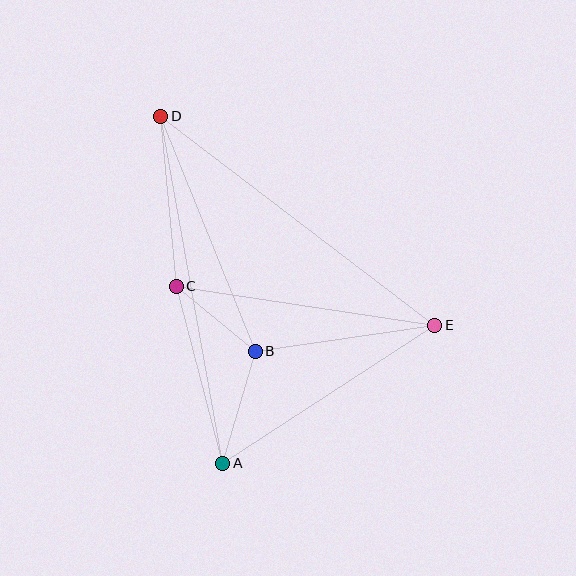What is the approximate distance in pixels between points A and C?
The distance between A and C is approximately 183 pixels.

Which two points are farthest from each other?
Points A and D are farthest from each other.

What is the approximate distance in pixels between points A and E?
The distance between A and E is approximately 253 pixels.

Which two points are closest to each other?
Points B and C are closest to each other.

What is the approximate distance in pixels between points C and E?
The distance between C and E is approximately 261 pixels.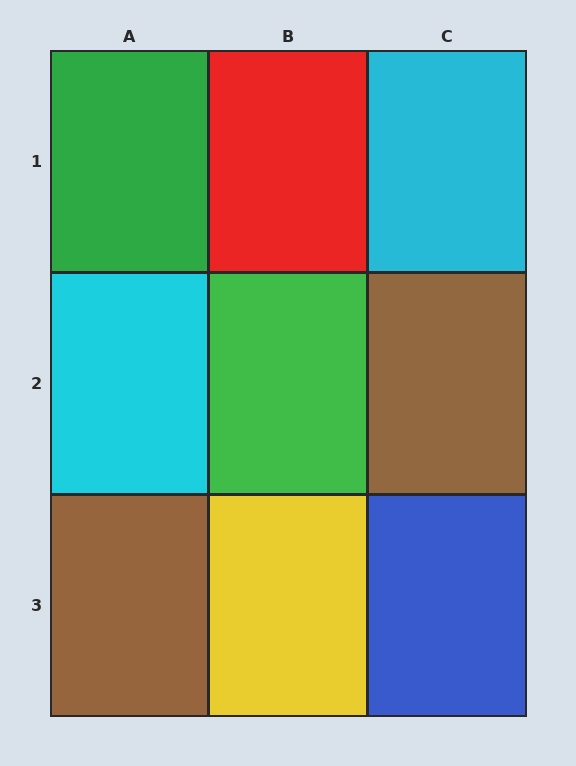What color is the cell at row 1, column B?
Red.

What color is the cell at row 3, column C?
Blue.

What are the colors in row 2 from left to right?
Cyan, green, brown.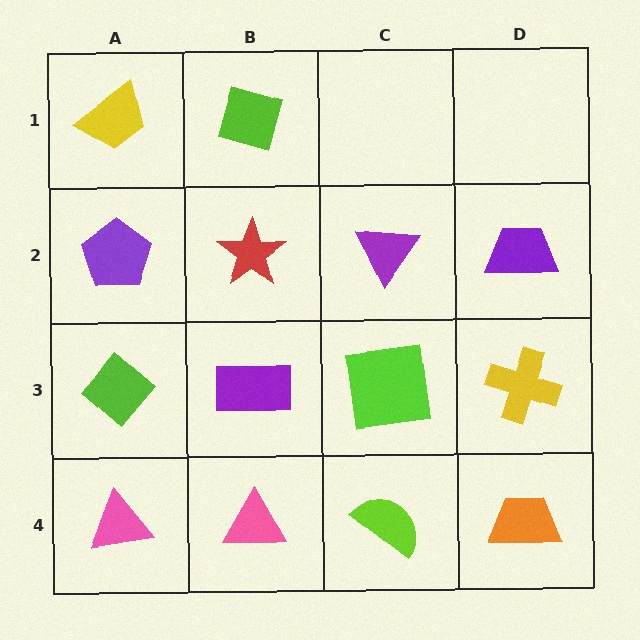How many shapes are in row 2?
4 shapes.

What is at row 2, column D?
A purple trapezoid.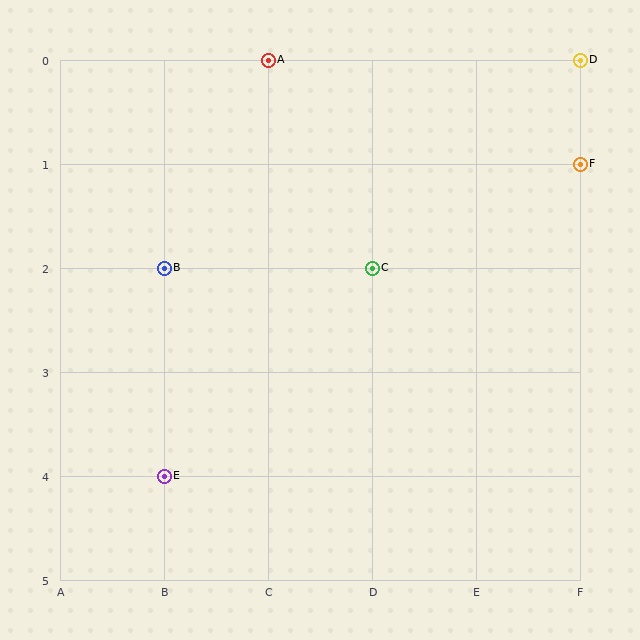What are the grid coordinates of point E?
Point E is at grid coordinates (B, 4).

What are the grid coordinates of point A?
Point A is at grid coordinates (C, 0).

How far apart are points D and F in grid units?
Points D and F are 1 row apart.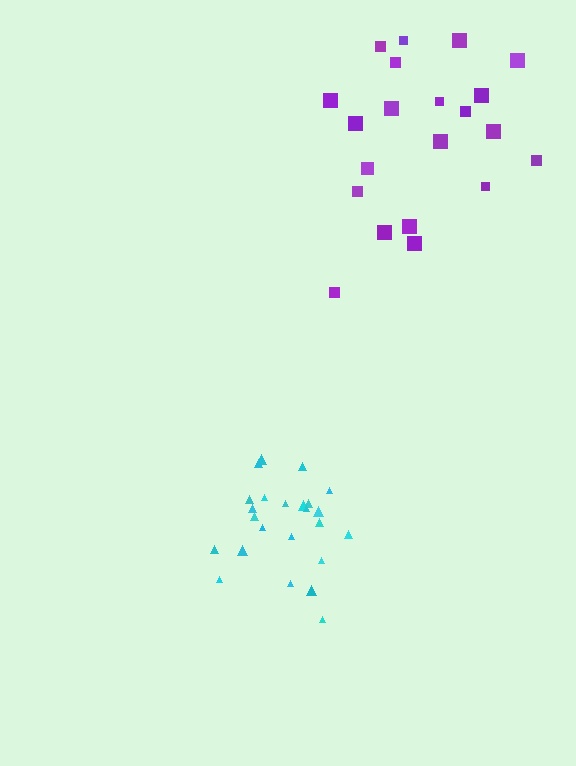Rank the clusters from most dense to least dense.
cyan, purple.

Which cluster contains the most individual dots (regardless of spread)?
Cyan (24).